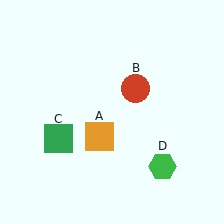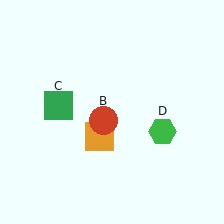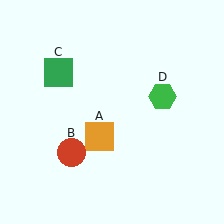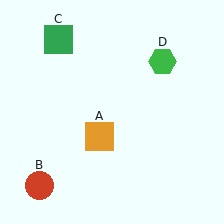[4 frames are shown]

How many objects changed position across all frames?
3 objects changed position: red circle (object B), green square (object C), green hexagon (object D).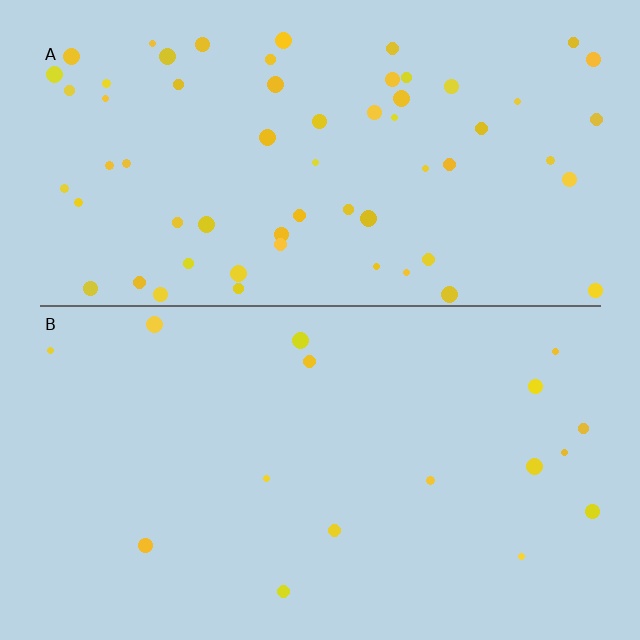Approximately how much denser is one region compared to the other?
Approximately 3.7× — region A over region B.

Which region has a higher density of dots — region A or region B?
A (the top).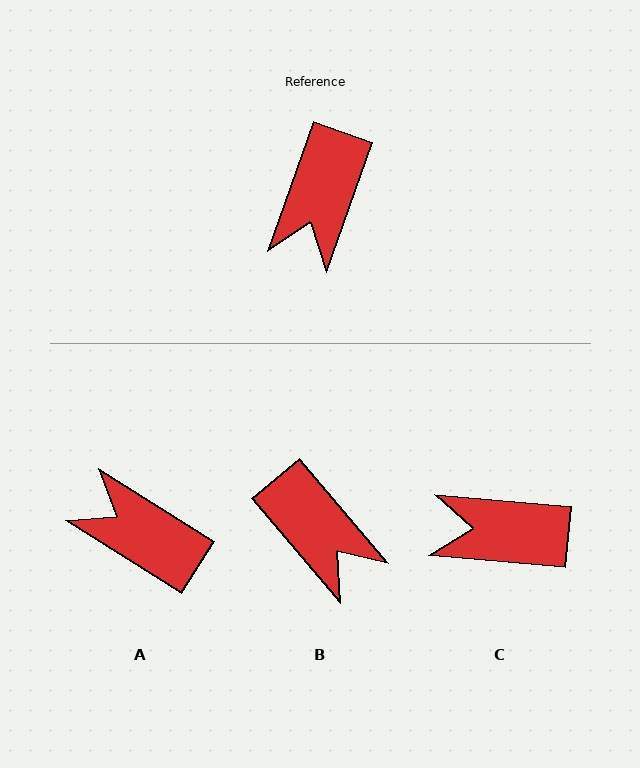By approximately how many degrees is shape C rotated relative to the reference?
Approximately 76 degrees clockwise.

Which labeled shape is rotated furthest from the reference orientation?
A, about 103 degrees away.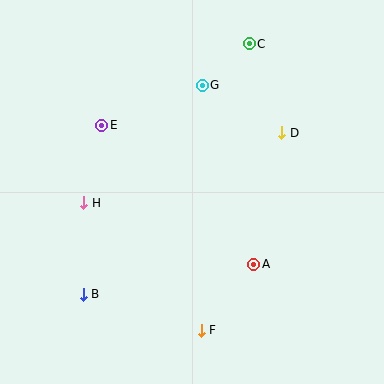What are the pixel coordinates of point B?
Point B is at (83, 294).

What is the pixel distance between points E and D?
The distance between E and D is 180 pixels.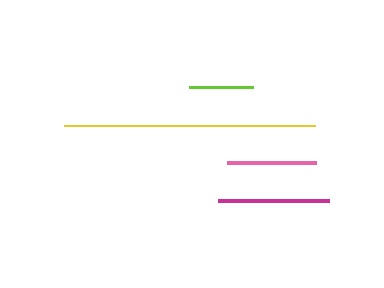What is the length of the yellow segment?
The yellow segment is approximately 250 pixels long.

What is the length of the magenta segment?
The magenta segment is approximately 111 pixels long.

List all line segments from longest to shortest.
From longest to shortest: yellow, magenta, pink, lime.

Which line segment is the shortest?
The lime line is the shortest at approximately 64 pixels.